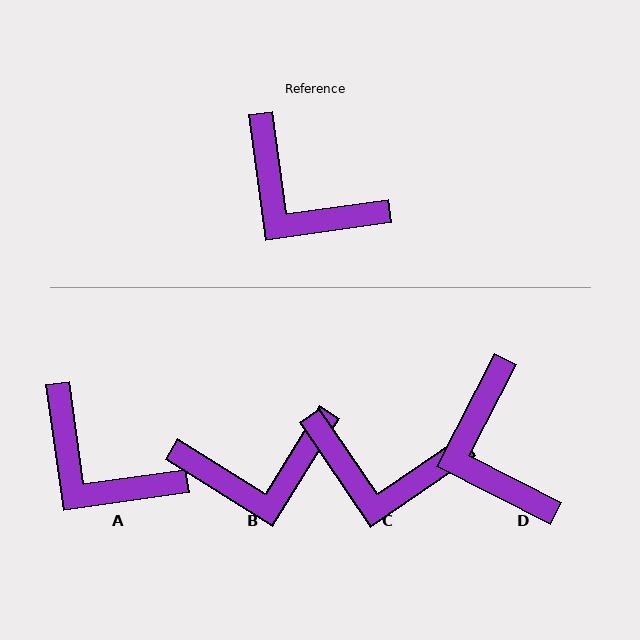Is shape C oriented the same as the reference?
No, it is off by about 26 degrees.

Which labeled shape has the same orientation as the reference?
A.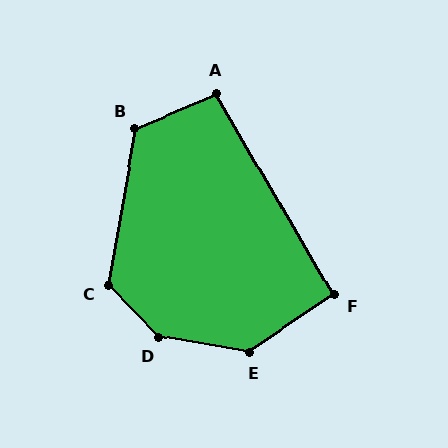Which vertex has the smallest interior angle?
F, at approximately 94 degrees.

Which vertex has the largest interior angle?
D, at approximately 143 degrees.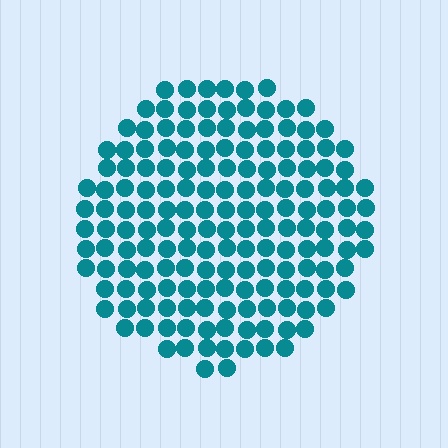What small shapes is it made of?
It is made of small circles.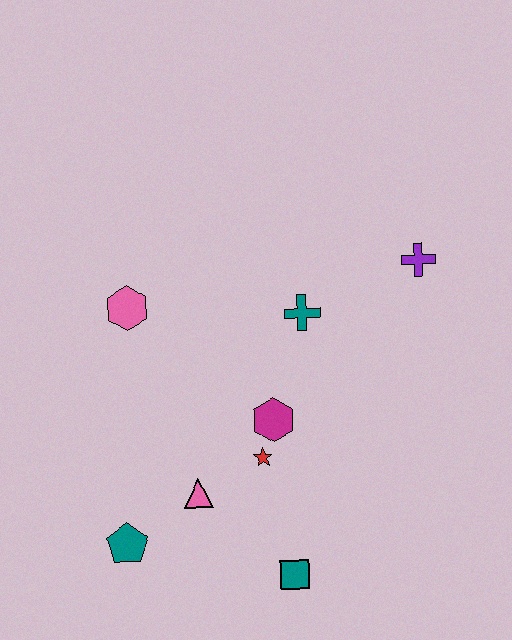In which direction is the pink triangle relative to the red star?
The pink triangle is to the left of the red star.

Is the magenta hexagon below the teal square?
No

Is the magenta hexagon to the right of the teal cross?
No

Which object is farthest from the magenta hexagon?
The purple cross is farthest from the magenta hexagon.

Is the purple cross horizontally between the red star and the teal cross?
No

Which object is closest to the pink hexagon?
The teal cross is closest to the pink hexagon.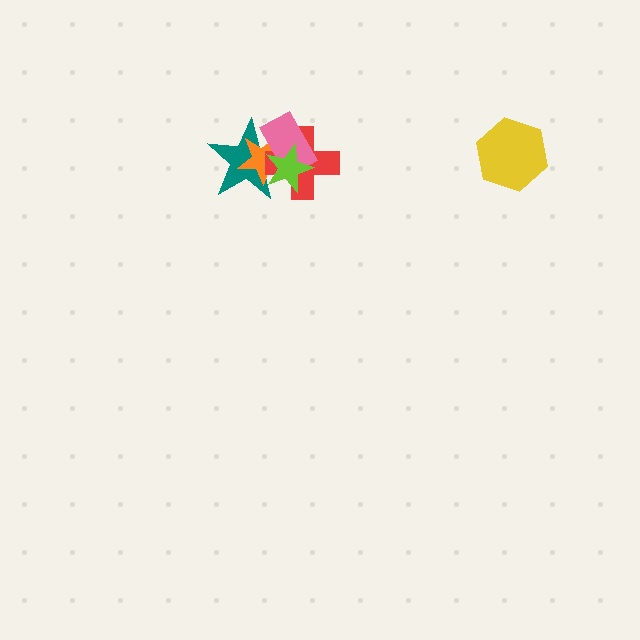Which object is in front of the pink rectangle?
The lime star is in front of the pink rectangle.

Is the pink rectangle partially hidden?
Yes, it is partially covered by another shape.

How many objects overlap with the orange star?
4 objects overlap with the orange star.